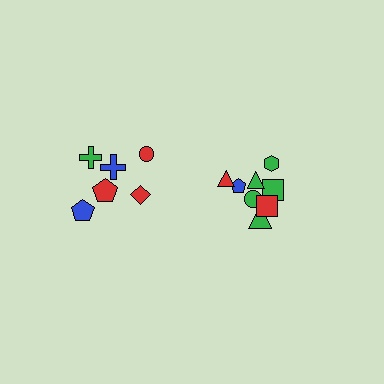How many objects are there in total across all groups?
There are 14 objects.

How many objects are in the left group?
There are 6 objects.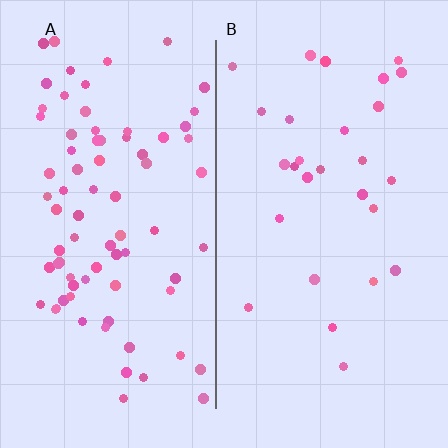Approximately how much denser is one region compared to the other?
Approximately 2.9× — region A over region B.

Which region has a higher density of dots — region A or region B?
A (the left).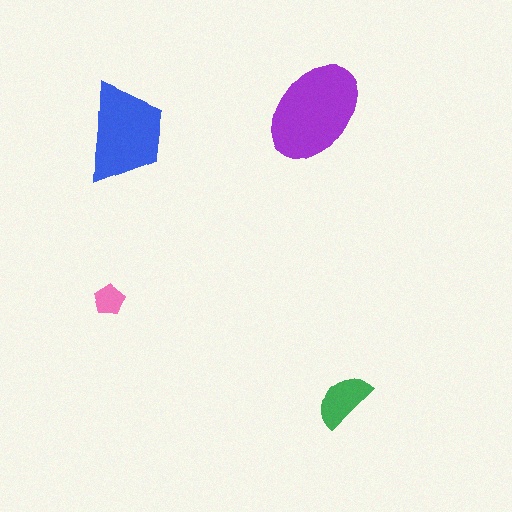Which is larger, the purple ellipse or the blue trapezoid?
The purple ellipse.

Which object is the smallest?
The pink pentagon.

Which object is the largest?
The purple ellipse.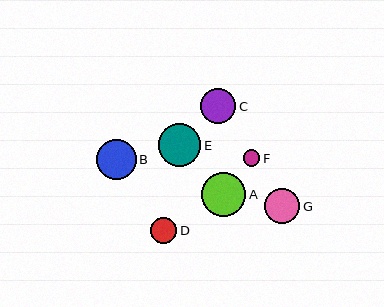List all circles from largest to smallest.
From largest to smallest: A, E, B, C, G, D, F.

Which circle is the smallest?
Circle F is the smallest with a size of approximately 16 pixels.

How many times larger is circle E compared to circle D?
Circle E is approximately 1.6 times the size of circle D.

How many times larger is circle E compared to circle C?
Circle E is approximately 1.2 times the size of circle C.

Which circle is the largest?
Circle A is the largest with a size of approximately 44 pixels.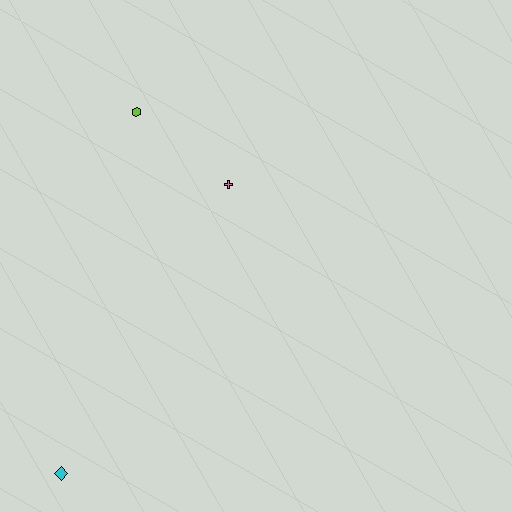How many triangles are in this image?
There are no triangles.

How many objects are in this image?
There are 3 objects.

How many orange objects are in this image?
There are no orange objects.